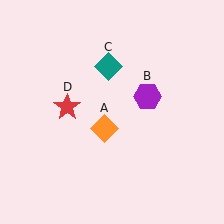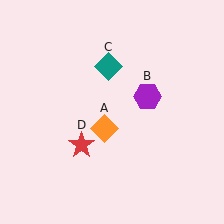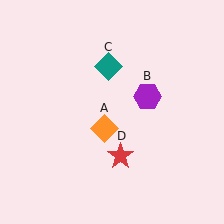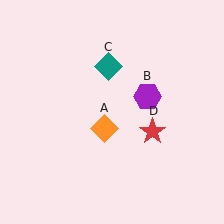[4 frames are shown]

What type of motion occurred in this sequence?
The red star (object D) rotated counterclockwise around the center of the scene.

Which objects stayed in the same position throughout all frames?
Orange diamond (object A) and purple hexagon (object B) and teal diamond (object C) remained stationary.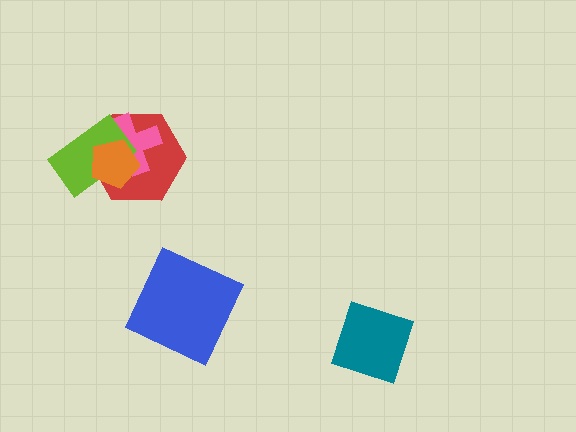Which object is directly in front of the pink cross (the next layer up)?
The lime rectangle is directly in front of the pink cross.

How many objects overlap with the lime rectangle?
3 objects overlap with the lime rectangle.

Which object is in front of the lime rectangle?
The orange pentagon is in front of the lime rectangle.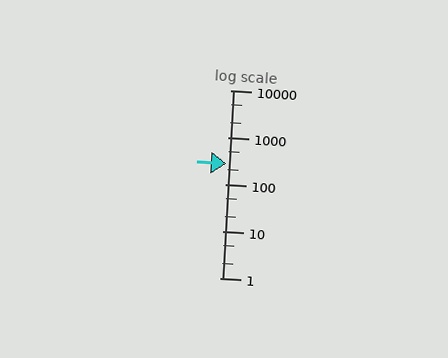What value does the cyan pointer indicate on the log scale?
The pointer indicates approximately 270.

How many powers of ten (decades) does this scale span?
The scale spans 4 decades, from 1 to 10000.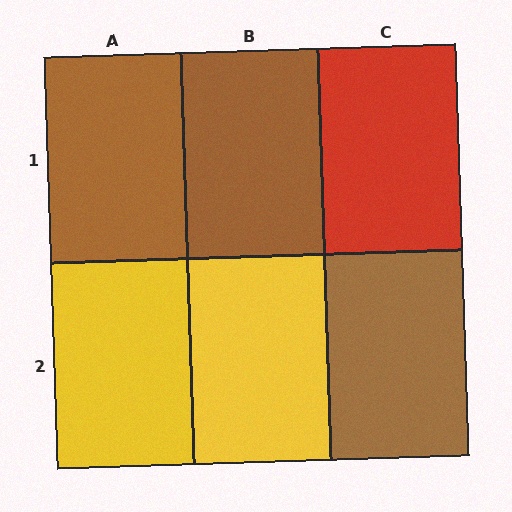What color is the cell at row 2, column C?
Brown.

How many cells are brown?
3 cells are brown.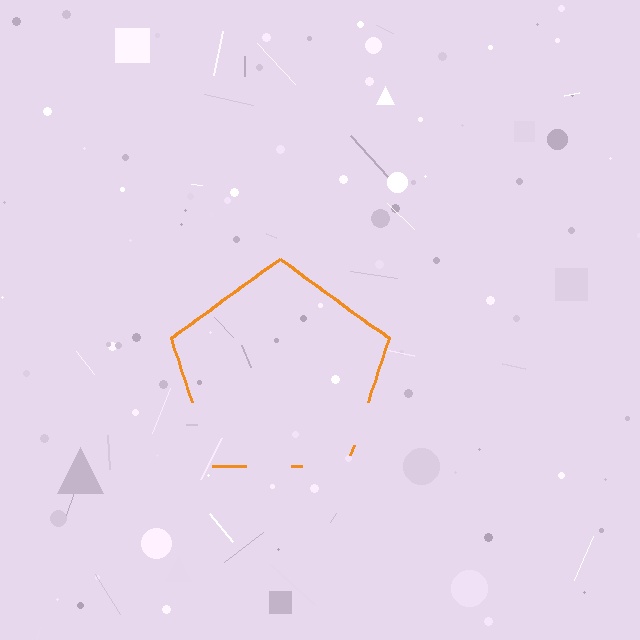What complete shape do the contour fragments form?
The contour fragments form a pentagon.